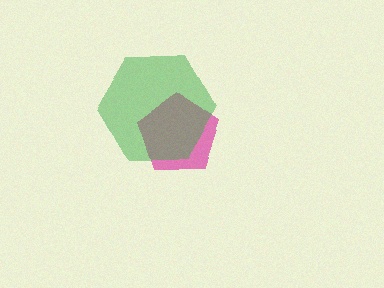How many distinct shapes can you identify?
There are 2 distinct shapes: a magenta pentagon, a green hexagon.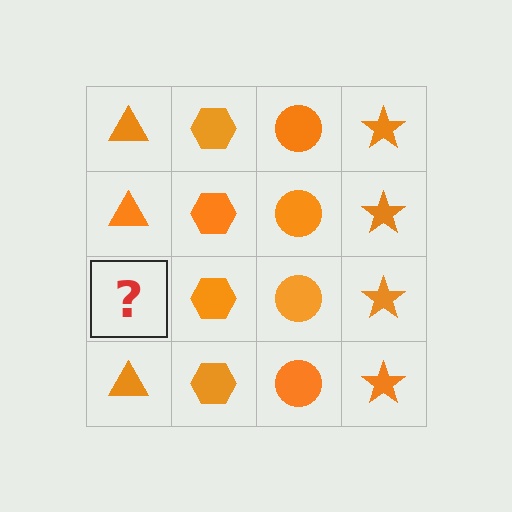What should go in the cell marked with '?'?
The missing cell should contain an orange triangle.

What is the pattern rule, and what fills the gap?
The rule is that each column has a consistent shape. The gap should be filled with an orange triangle.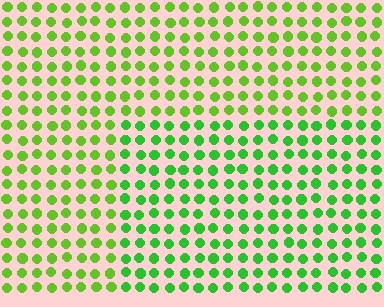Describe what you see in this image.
The image is filled with small lime elements in a uniform arrangement. A rectangle-shaped region is visible where the elements are tinted to a slightly different hue, forming a subtle color boundary.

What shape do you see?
I see a rectangle.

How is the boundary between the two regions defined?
The boundary is defined purely by a slight shift in hue (about 25 degrees). Spacing, size, and orientation are identical on both sides.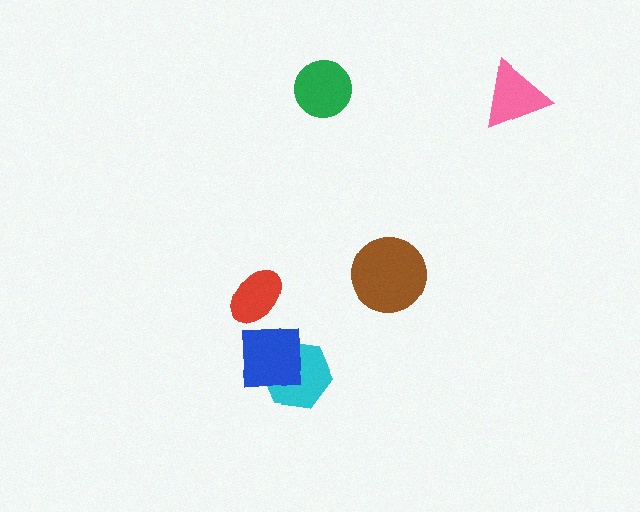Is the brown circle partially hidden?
No, no other shape covers it.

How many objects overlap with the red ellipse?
0 objects overlap with the red ellipse.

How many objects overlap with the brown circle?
0 objects overlap with the brown circle.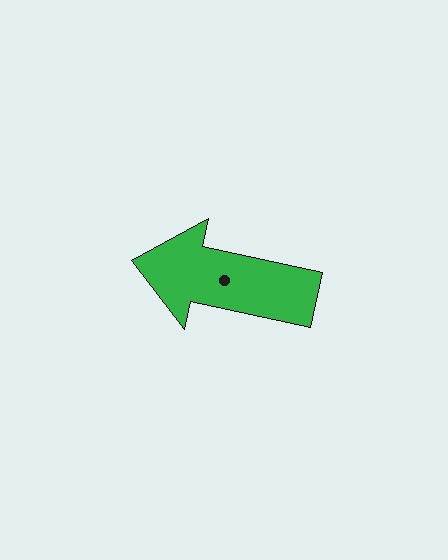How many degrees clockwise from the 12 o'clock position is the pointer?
Approximately 282 degrees.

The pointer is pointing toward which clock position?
Roughly 9 o'clock.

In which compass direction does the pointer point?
West.